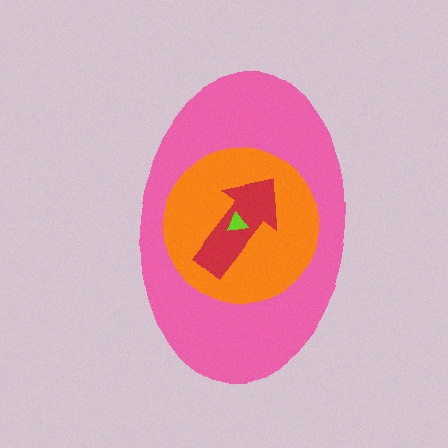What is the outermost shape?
The pink ellipse.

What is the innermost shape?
The lime triangle.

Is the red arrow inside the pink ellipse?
Yes.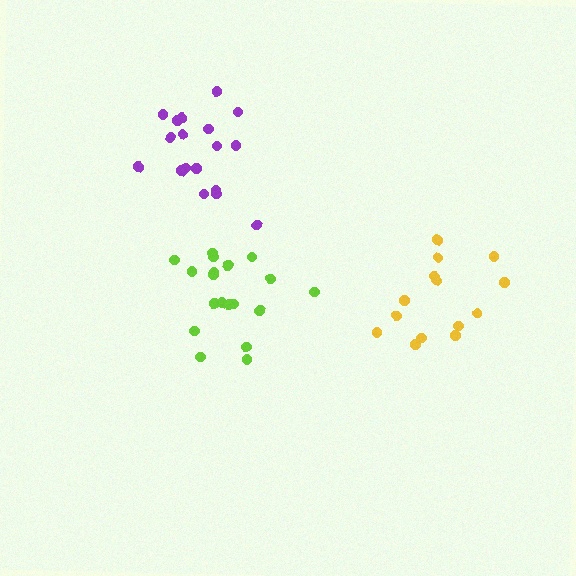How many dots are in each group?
Group 1: 14 dots, Group 2: 19 dots, Group 3: 19 dots (52 total).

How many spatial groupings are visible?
There are 3 spatial groupings.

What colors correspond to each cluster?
The clusters are colored: yellow, lime, purple.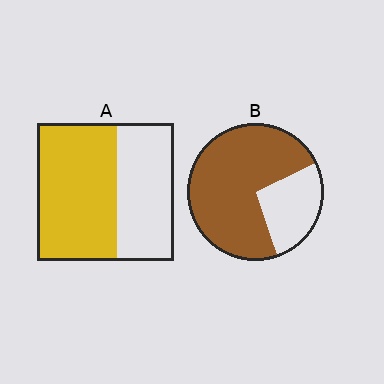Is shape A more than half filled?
Yes.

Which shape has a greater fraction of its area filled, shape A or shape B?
Shape B.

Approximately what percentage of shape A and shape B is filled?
A is approximately 60% and B is approximately 75%.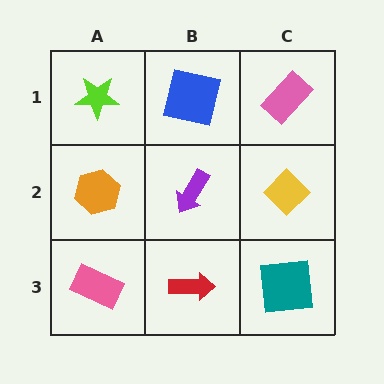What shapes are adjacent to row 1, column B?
A purple arrow (row 2, column B), a lime star (row 1, column A), a pink rectangle (row 1, column C).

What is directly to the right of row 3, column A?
A red arrow.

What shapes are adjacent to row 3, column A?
An orange hexagon (row 2, column A), a red arrow (row 3, column B).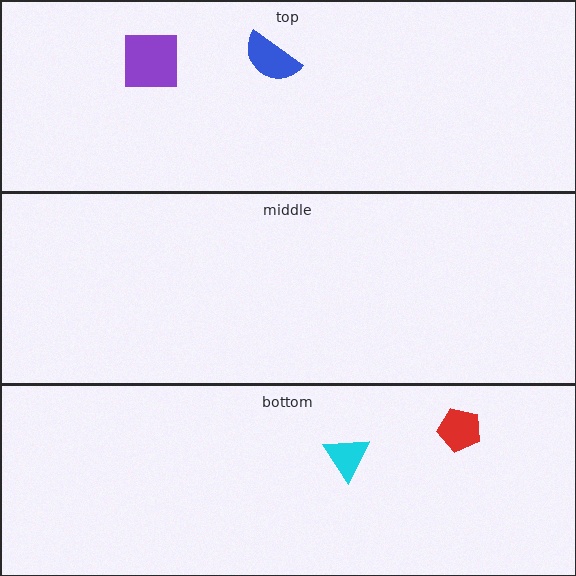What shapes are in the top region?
The purple square, the blue semicircle.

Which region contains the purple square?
The top region.